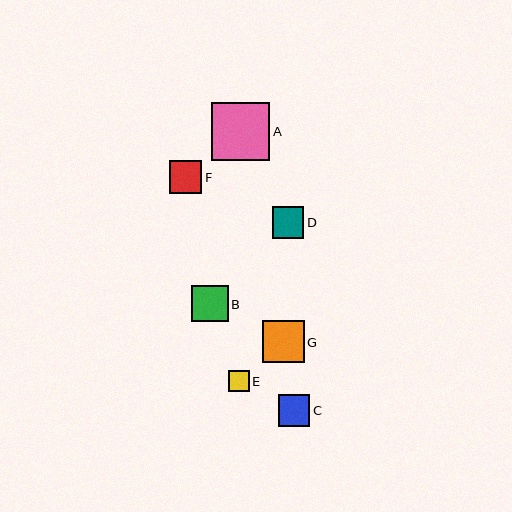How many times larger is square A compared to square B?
Square A is approximately 1.6 times the size of square B.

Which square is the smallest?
Square E is the smallest with a size of approximately 21 pixels.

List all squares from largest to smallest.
From largest to smallest: A, G, B, F, C, D, E.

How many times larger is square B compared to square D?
Square B is approximately 1.2 times the size of square D.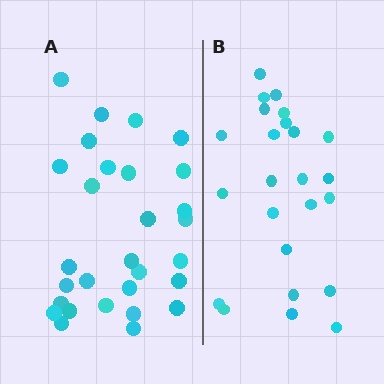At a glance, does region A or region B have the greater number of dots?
Region A (the left region) has more dots.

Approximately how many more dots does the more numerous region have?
Region A has about 5 more dots than region B.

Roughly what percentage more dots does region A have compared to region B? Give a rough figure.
About 20% more.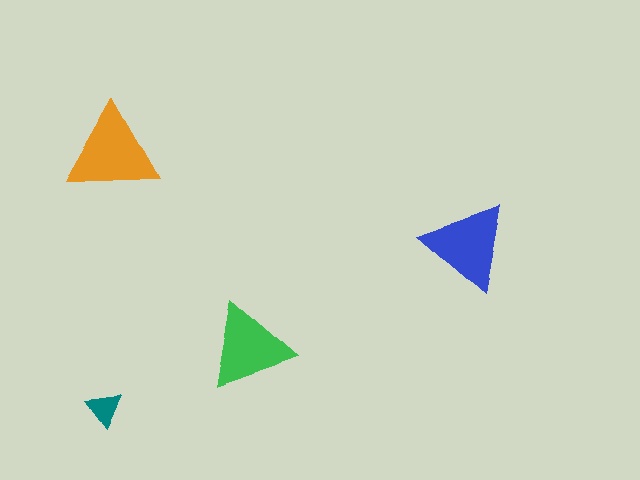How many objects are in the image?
There are 4 objects in the image.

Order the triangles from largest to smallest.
the orange one, the blue one, the green one, the teal one.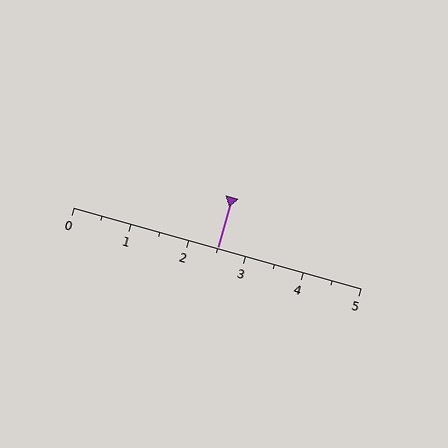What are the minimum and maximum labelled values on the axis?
The axis runs from 0 to 5.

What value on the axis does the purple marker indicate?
The marker indicates approximately 2.5.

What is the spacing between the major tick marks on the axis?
The major ticks are spaced 1 apart.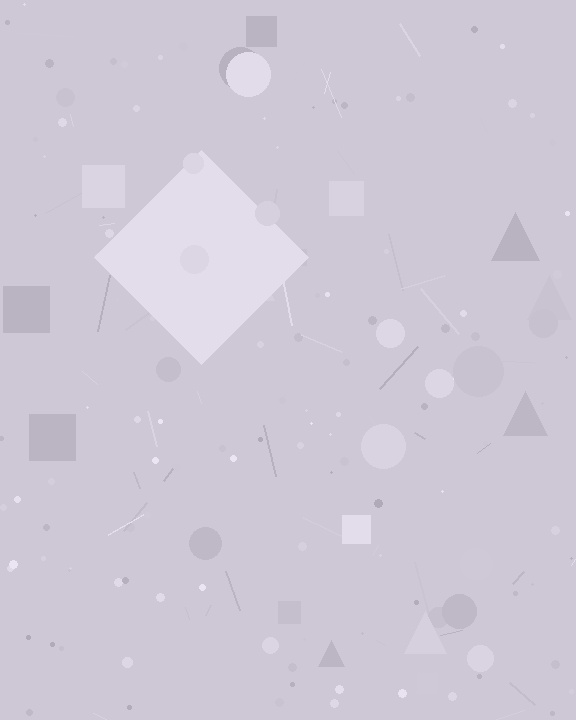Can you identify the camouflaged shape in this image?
The camouflaged shape is a diamond.